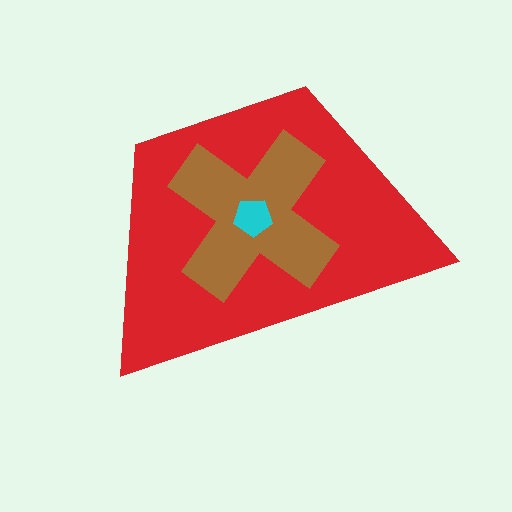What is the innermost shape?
The cyan pentagon.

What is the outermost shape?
The red trapezoid.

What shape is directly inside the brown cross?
The cyan pentagon.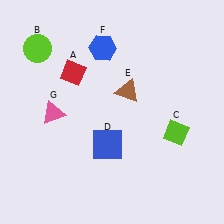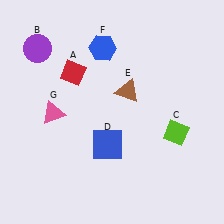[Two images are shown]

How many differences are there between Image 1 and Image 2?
There is 1 difference between the two images.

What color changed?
The circle (B) changed from lime in Image 1 to purple in Image 2.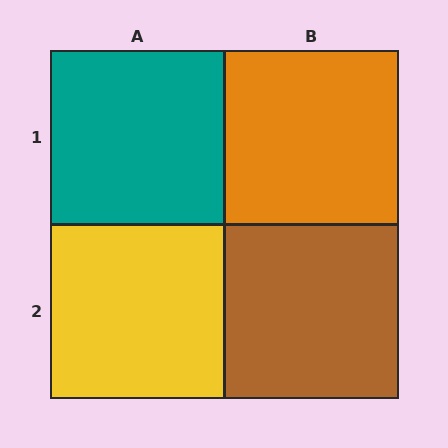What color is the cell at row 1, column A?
Teal.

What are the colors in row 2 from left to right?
Yellow, brown.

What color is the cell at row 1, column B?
Orange.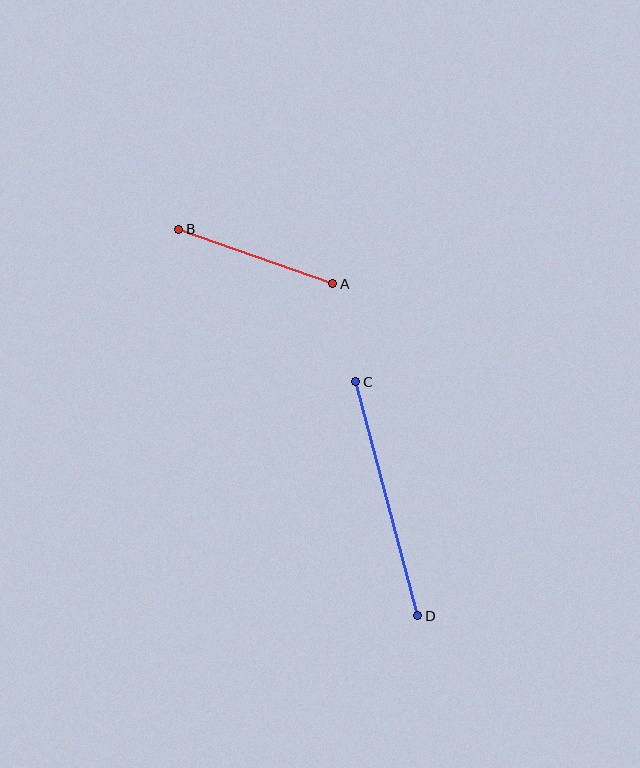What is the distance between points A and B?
The distance is approximately 163 pixels.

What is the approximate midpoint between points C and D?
The midpoint is at approximately (387, 499) pixels.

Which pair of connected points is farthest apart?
Points C and D are farthest apart.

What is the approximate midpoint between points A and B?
The midpoint is at approximately (256, 257) pixels.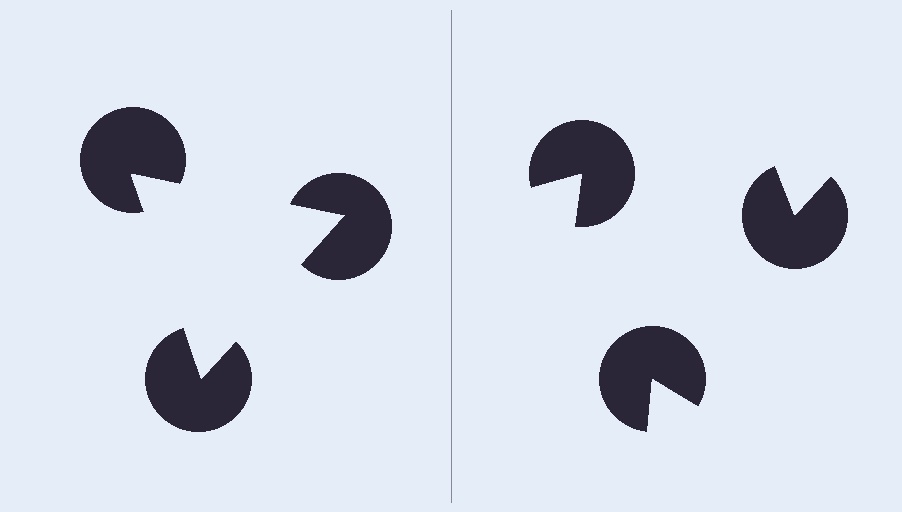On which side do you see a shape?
An illusory triangle appears on the left side. On the right side the wedge cuts are rotated, so no coherent shape forms.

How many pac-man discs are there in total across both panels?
6 — 3 on each side.